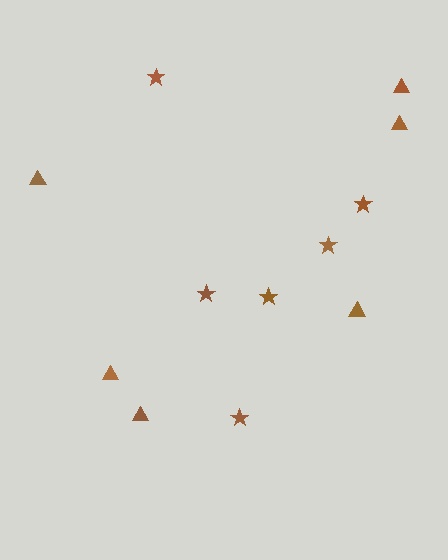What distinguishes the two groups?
There are 2 groups: one group of stars (6) and one group of triangles (6).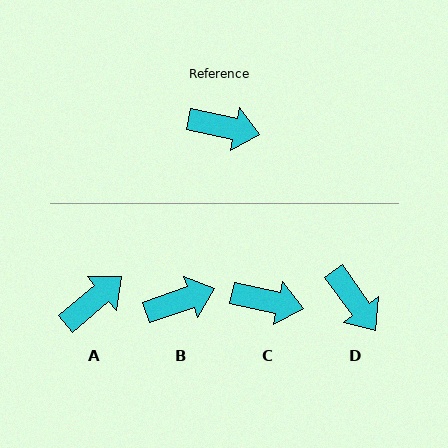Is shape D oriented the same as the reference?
No, it is off by about 42 degrees.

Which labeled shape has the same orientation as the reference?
C.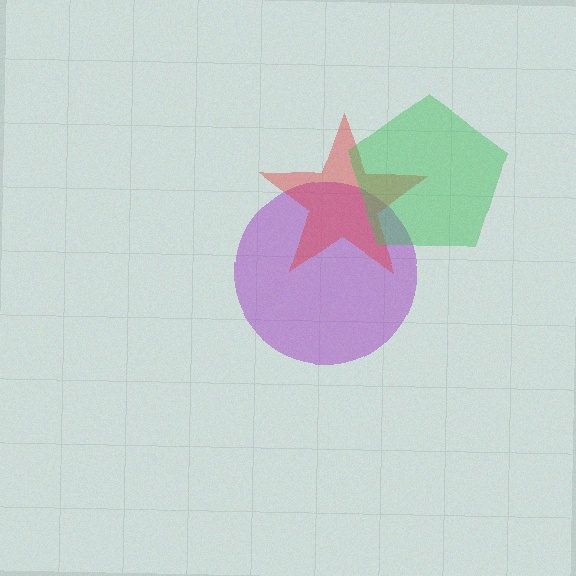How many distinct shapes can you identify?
There are 3 distinct shapes: a purple circle, a red star, a green pentagon.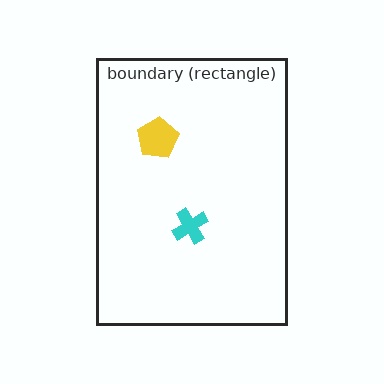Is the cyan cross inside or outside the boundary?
Inside.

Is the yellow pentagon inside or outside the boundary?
Inside.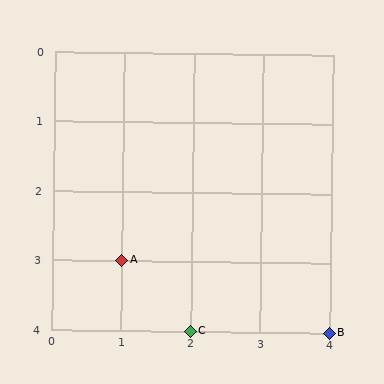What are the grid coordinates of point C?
Point C is at grid coordinates (2, 4).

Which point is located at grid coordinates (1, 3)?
Point A is at (1, 3).